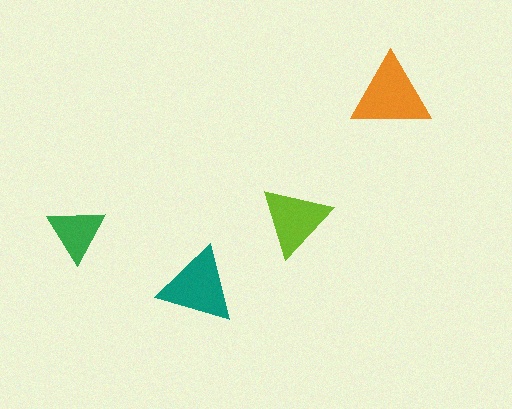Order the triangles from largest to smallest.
the orange one, the teal one, the lime one, the green one.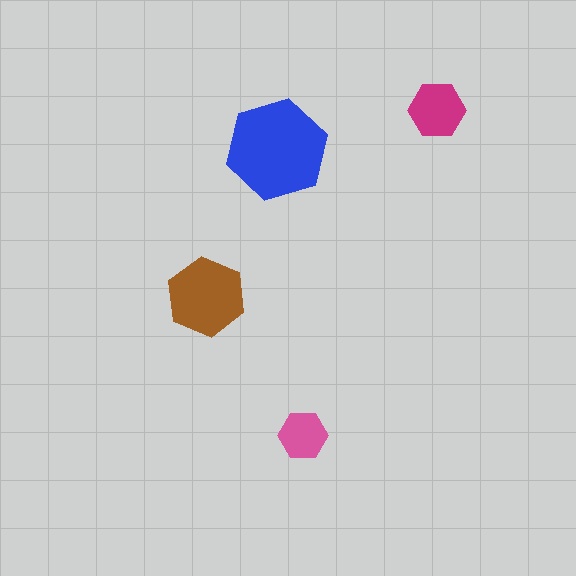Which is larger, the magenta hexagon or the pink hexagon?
The magenta one.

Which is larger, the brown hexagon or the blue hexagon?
The blue one.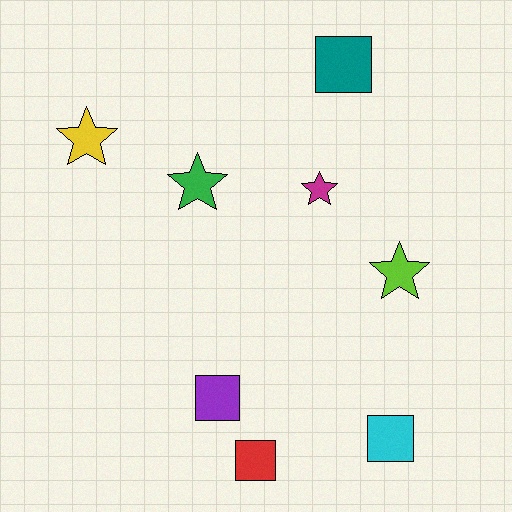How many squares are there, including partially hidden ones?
There are 4 squares.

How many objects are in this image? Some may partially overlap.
There are 8 objects.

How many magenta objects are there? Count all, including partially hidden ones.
There is 1 magenta object.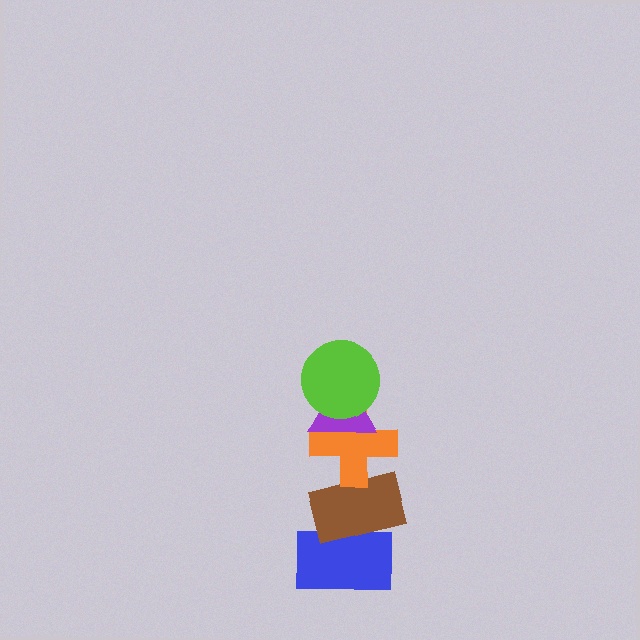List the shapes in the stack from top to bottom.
From top to bottom: the lime circle, the purple triangle, the orange cross, the brown rectangle, the blue rectangle.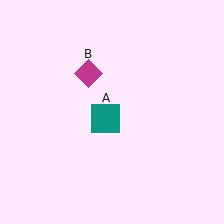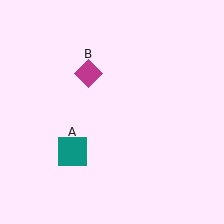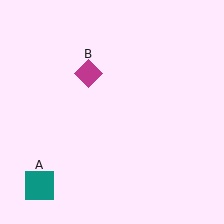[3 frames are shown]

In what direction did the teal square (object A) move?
The teal square (object A) moved down and to the left.